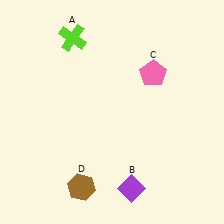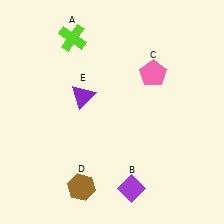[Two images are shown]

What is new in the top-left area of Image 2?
A purple triangle (E) was added in the top-left area of Image 2.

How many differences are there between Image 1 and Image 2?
There is 1 difference between the two images.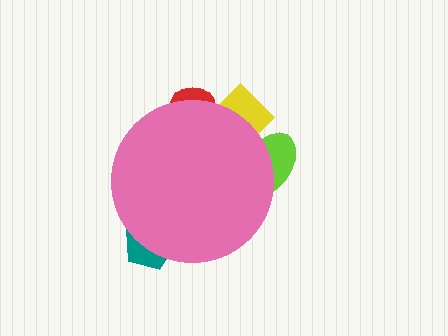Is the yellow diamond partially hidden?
Yes, the yellow diamond is partially hidden behind the pink circle.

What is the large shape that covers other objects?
A pink circle.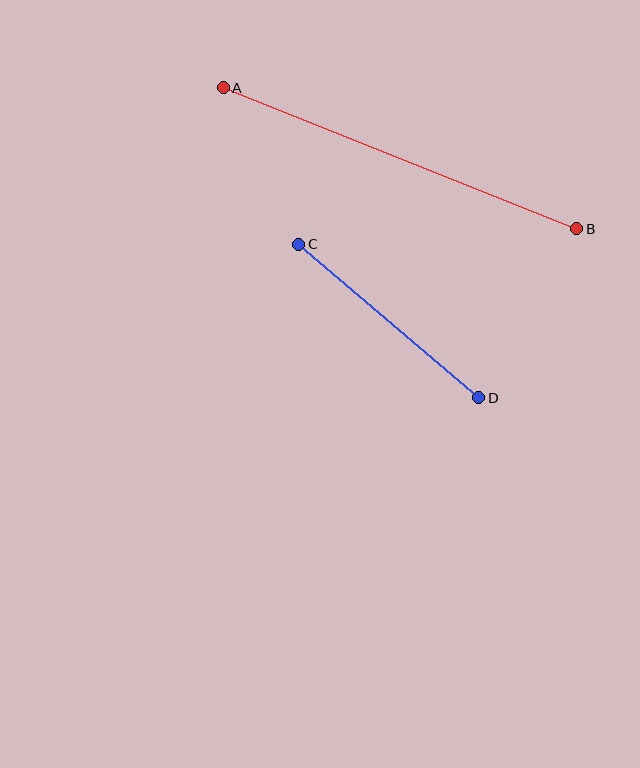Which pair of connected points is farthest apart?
Points A and B are farthest apart.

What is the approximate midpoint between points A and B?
The midpoint is at approximately (400, 158) pixels.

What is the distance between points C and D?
The distance is approximately 237 pixels.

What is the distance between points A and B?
The distance is approximately 380 pixels.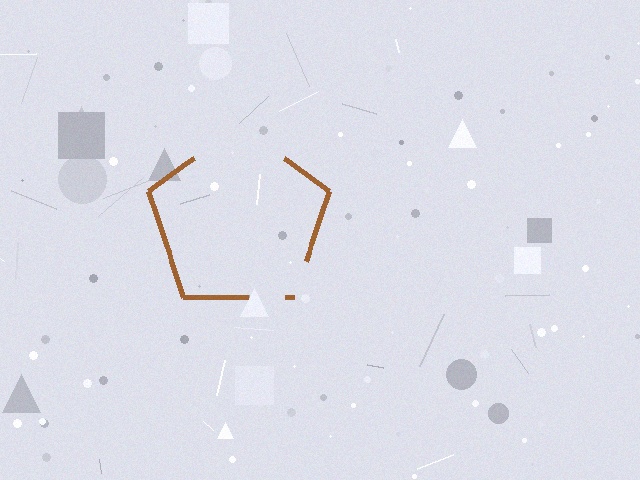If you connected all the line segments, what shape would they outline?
They would outline a pentagon.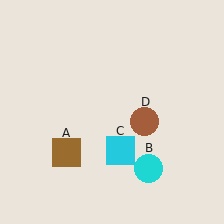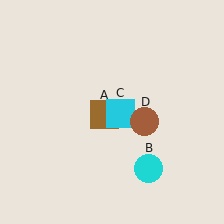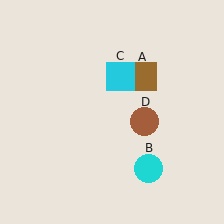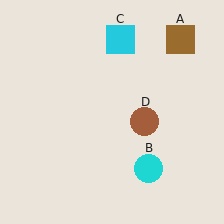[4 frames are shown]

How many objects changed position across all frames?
2 objects changed position: brown square (object A), cyan square (object C).